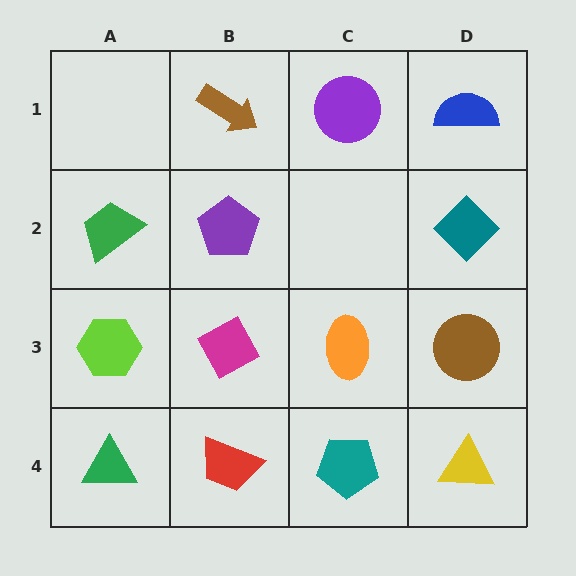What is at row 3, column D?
A brown circle.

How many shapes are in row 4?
4 shapes.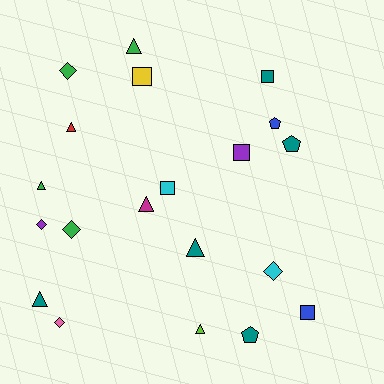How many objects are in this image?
There are 20 objects.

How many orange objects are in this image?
There are no orange objects.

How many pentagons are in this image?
There are 3 pentagons.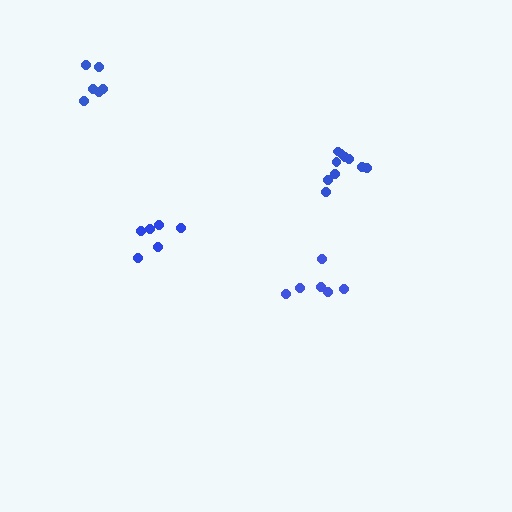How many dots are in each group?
Group 1: 6 dots, Group 2: 6 dots, Group 3: 10 dots, Group 4: 6 dots (28 total).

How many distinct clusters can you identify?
There are 4 distinct clusters.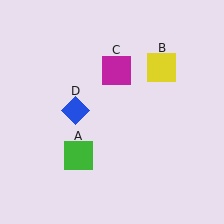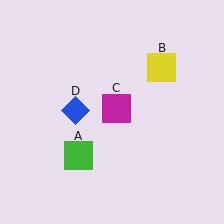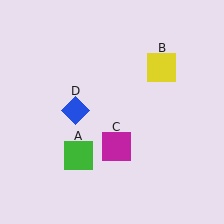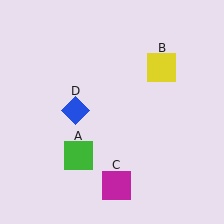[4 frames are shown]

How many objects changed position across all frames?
1 object changed position: magenta square (object C).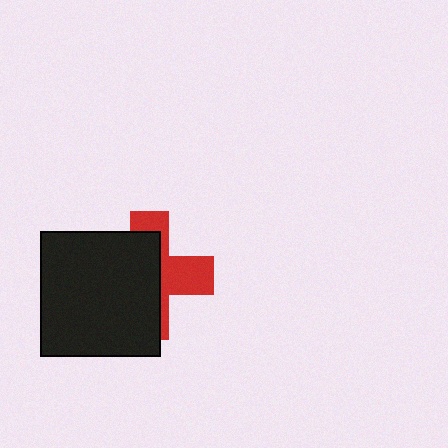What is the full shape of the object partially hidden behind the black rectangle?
The partially hidden object is a red cross.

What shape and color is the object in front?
The object in front is a black rectangle.